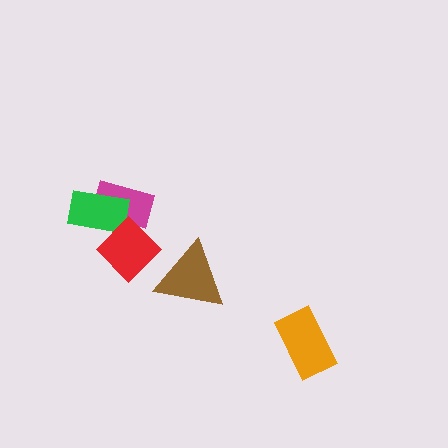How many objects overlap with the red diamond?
2 objects overlap with the red diamond.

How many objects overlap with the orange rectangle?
0 objects overlap with the orange rectangle.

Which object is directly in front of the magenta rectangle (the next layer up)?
The green rectangle is directly in front of the magenta rectangle.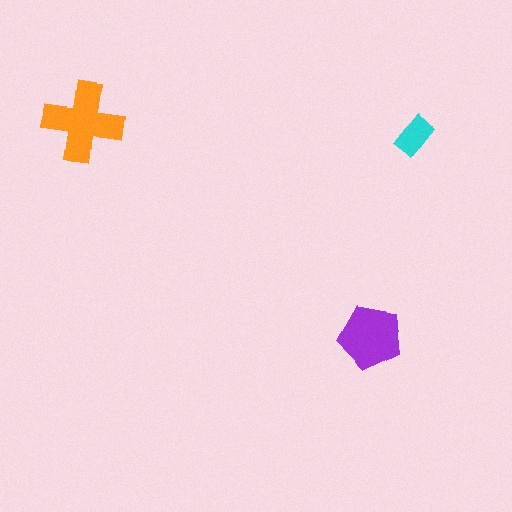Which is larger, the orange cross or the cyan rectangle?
The orange cross.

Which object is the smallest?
The cyan rectangle.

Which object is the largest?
The orange cross.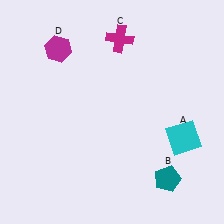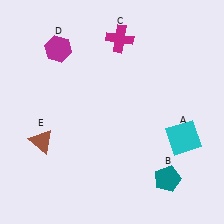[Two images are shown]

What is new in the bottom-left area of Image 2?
A brown triangle (E) was added in the bottom-left area of Image 2.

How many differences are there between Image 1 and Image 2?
There is 1 difference between the two images.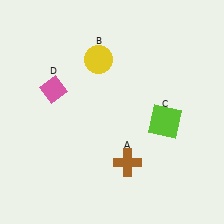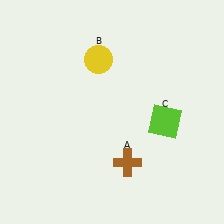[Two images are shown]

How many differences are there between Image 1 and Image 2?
There is 1 difference between the two images.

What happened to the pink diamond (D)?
The pink diamond (D) was removed in Image 2. It was in the top-left area of Image 1.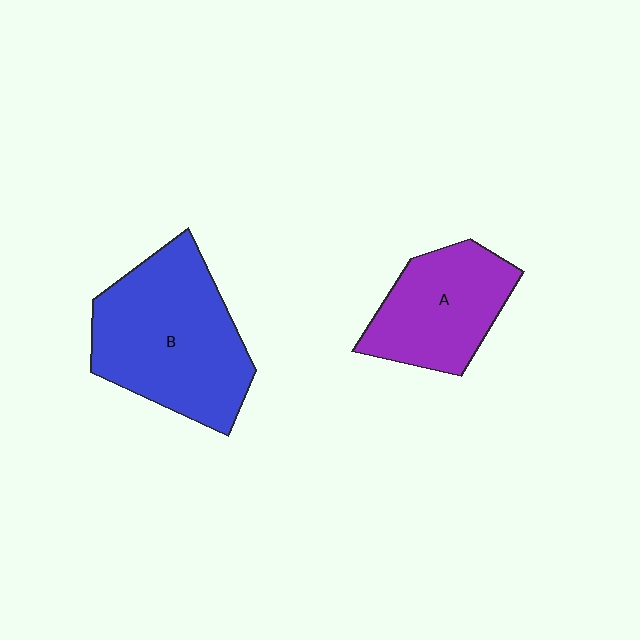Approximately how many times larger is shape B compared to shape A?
Approximately 1.5 times.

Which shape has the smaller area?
Shape A (purple).